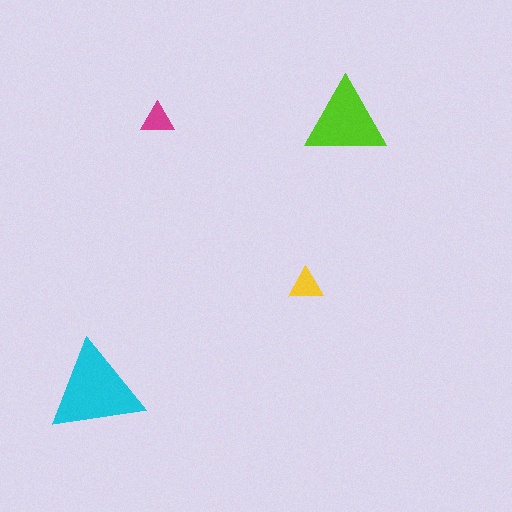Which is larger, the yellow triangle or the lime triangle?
The lime one.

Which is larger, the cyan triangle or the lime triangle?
The cyan one.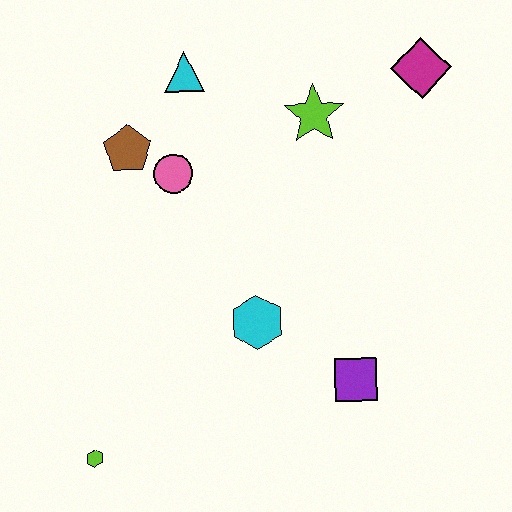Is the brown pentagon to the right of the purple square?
No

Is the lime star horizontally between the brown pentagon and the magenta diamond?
Yes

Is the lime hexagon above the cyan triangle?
No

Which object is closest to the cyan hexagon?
The purple square is closest to the cyan hexagon.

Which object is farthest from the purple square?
The cyan triangle is farthest from the purple square.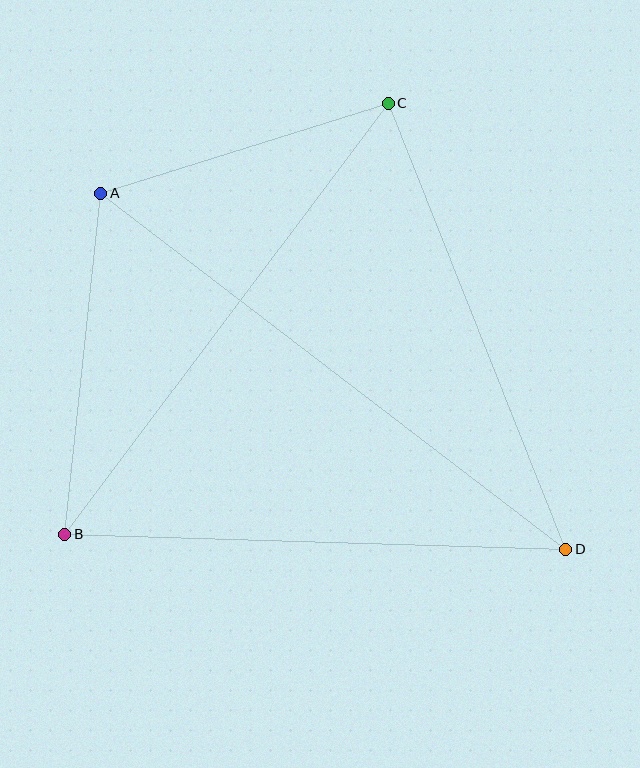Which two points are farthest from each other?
Points A and D are farthest from each other.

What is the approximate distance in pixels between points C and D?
The distance between C and D is approximately 480 pixels.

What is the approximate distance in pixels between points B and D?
The distance between B and D is approximately 501 pixels.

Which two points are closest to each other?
Points A and C are closest to each other.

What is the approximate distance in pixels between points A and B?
The distance between A and B is approximately 343 pixels.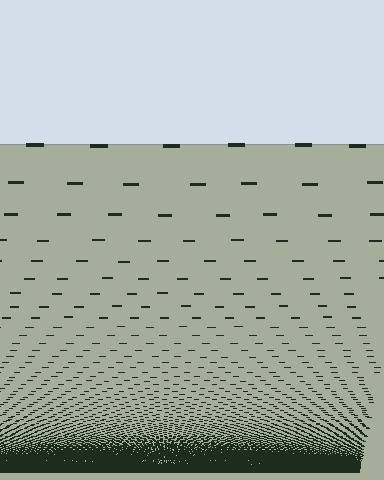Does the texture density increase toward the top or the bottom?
Density increases toward the bottom.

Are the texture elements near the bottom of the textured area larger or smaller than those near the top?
Smaller. The gradient is inverted — elements near the bottom are smaller and denser.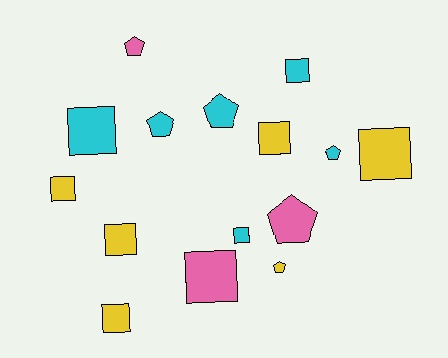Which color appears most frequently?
Cyan, with 6 objects.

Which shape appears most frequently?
Square, with 9 objects.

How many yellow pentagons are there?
There is 1 yellow pentagon.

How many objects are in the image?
There are 15 objects.